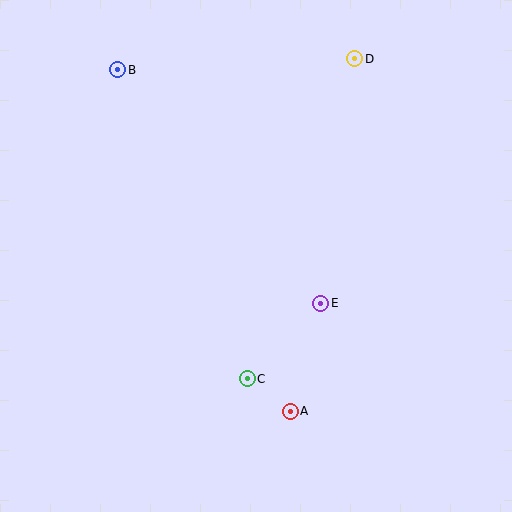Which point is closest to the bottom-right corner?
Point A is closest to the bottom-right corner.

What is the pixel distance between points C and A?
The distance between C and A is 54 pixels.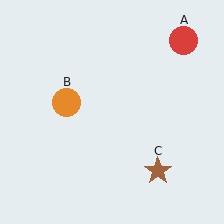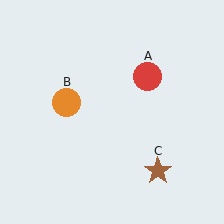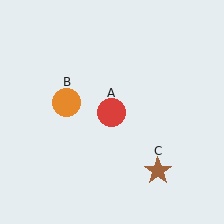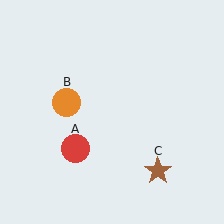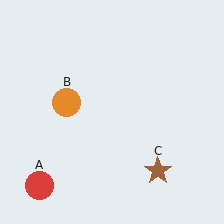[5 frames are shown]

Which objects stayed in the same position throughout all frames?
Orange circle (object B) and brown star (object C) remained stationary.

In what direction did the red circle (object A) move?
The red circle (object A) moved down and to the left.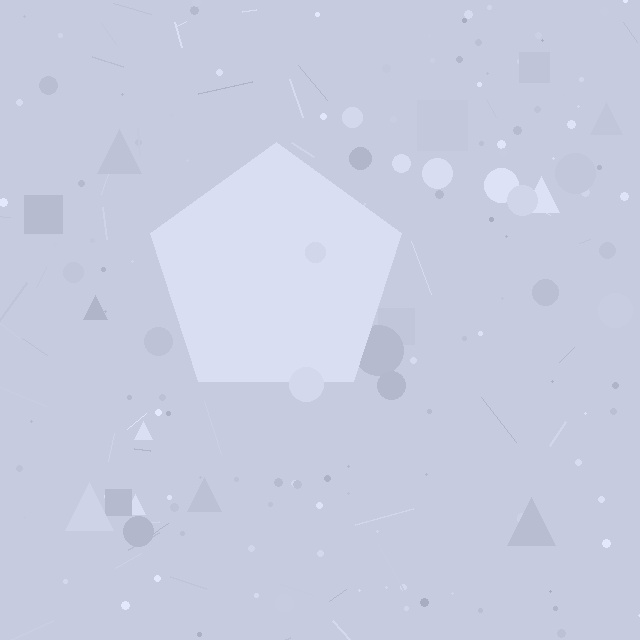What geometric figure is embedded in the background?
A pentagon is embedded in the background.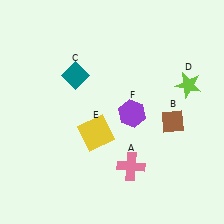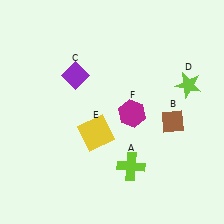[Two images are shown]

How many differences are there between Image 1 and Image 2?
There are 3 differences between the two images.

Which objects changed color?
A changed from pink to lime. C changed from teal to purple. F changed from purple to magenta.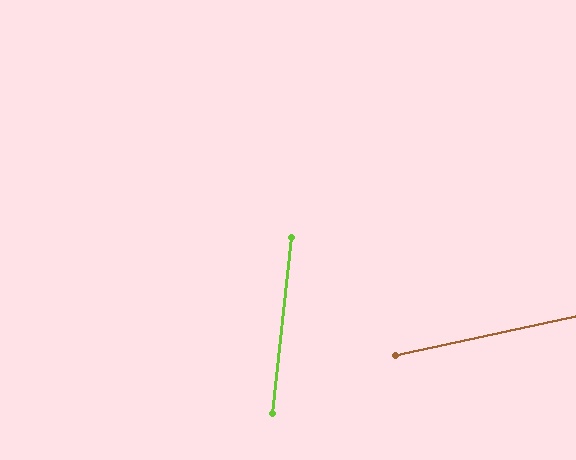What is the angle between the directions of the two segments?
Approximately 72 degrees.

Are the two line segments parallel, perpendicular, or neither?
Neither parallel nor perpendicular — they differ by about 72°.